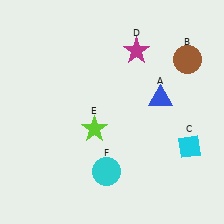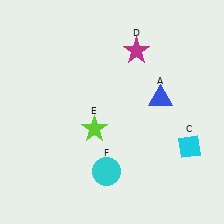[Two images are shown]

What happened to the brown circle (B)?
The brown circle (B) was removed in Image 2. It was in the top-right area of Image 1.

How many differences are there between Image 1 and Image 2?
There is 1 difference between the two images.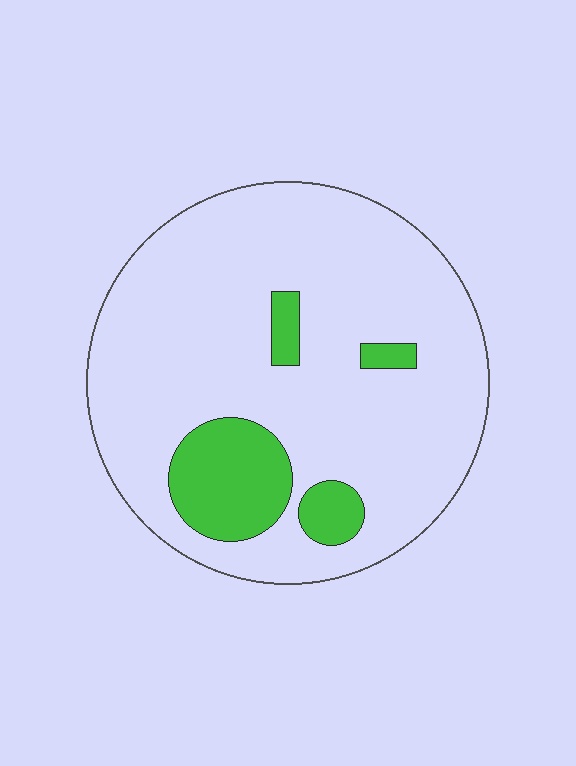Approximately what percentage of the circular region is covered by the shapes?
Approximately 15%.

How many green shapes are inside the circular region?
4.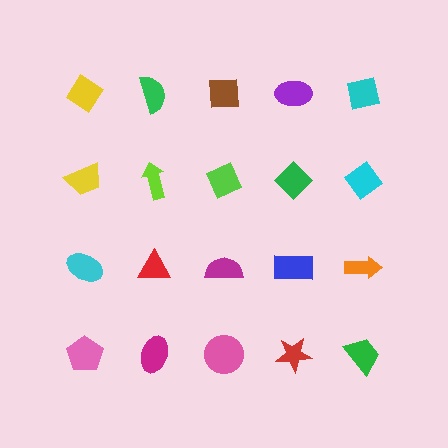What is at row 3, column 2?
A red triangle.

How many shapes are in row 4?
5 shapes.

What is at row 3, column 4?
A blue rectangle.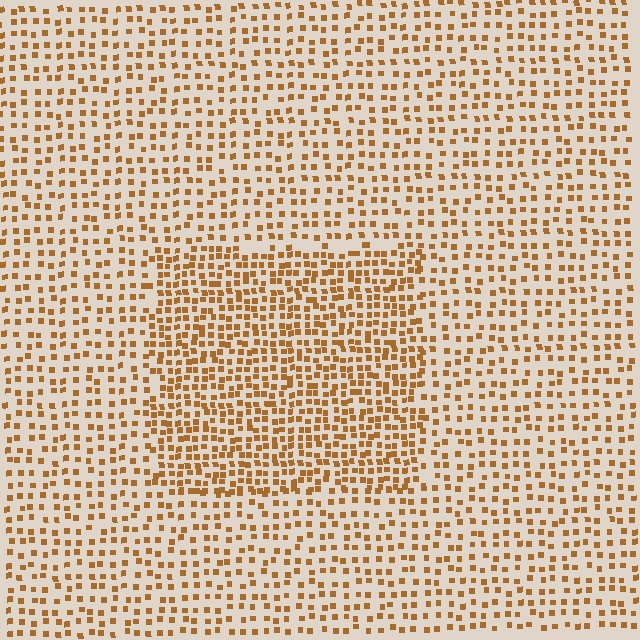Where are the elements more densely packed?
The elements are more densely packed inside the rectangle boundary.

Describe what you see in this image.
The image contains small brown elements arranged at two different densities. A rectangle-shaped region is visible where the elements are more densely packed than the surrounding area.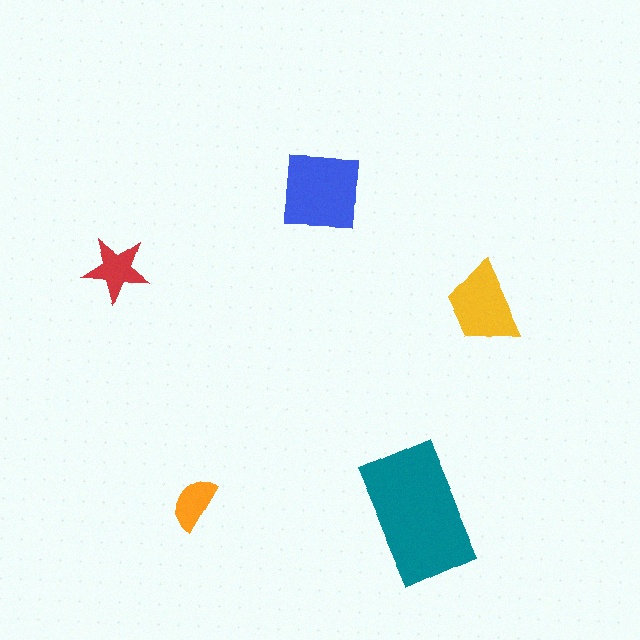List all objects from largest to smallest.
The teal rectangle, the blue square, the yellow trapezoid, the red star, the orange semicircle.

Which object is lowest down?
The teal rectangle is bottommost.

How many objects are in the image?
There are 5 objects in the image.